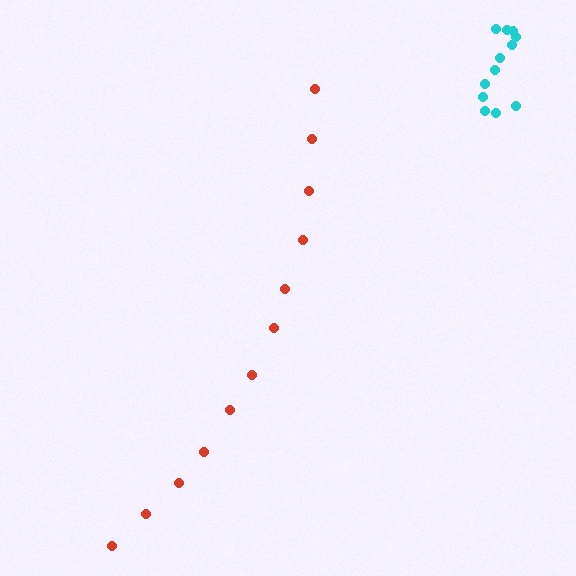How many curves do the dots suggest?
There are 2 distinct paths.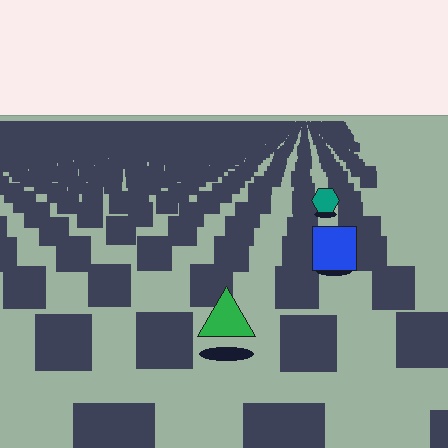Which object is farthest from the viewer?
The teal hexagon is farthest from the viewer. It appears smaller and the ground texture around it is denser.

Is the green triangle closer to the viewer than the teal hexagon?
Yes. The green triangle is closer — you can tell from the texture gradient: the ground texture is coarser near it.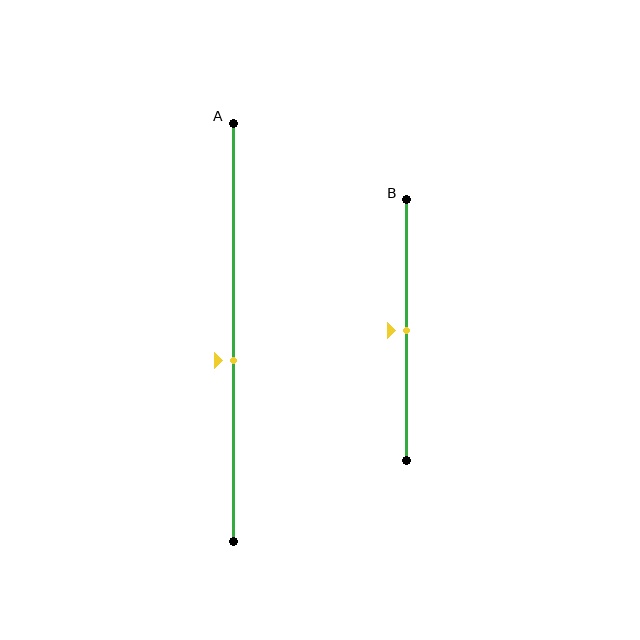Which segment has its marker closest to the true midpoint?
Segment B has its marker closest to the true midpoint.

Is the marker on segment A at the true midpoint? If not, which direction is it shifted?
No, the marker on segment A is shifted downward by about 7% of the segment length.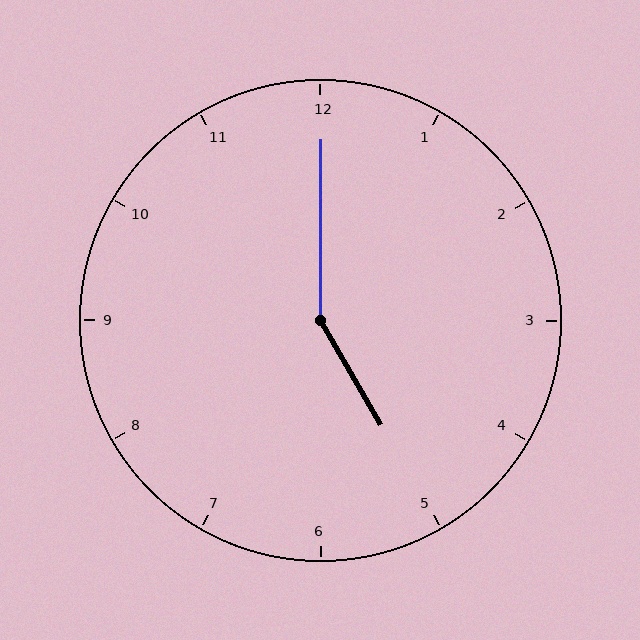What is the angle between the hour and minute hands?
Approximately 150 degrees.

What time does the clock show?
5:00.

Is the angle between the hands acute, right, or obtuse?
It is obtuse.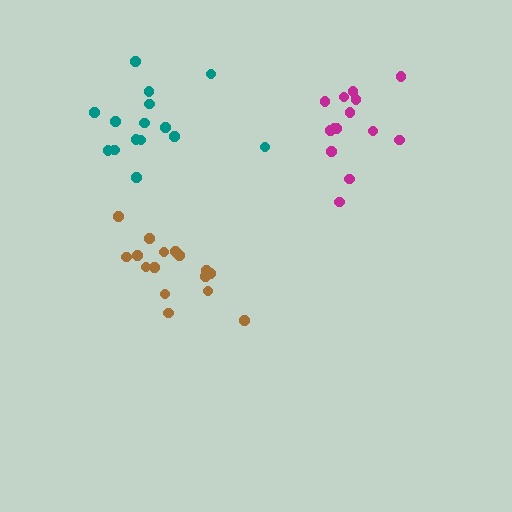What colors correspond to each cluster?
The clusters are colored: teal, brown, magenta.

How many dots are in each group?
Group 1: 15 dots, Group 2: 16 dots, Group 3: 14 dots (45 total).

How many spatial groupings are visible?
There are 3 spatial groupings.